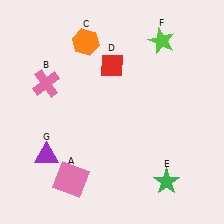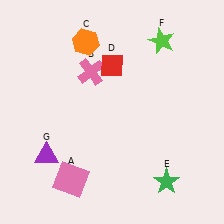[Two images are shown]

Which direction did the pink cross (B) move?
The pink cross (B) moved right.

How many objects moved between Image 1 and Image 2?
1 object moved between the two images.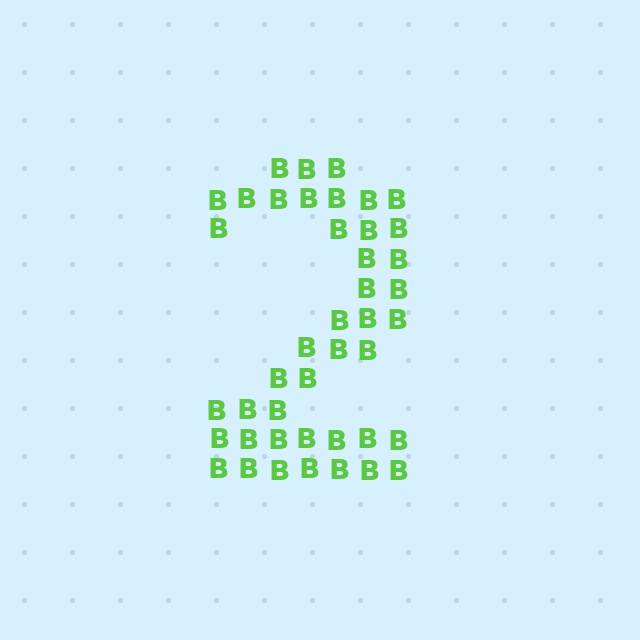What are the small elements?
The small elements are letter B's.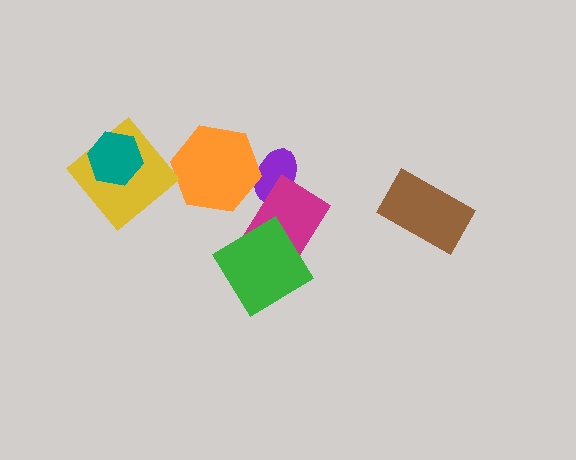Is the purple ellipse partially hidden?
Yes, it is partially covered by another shape.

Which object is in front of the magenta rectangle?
The green diamond is in front of the magenta rectangle.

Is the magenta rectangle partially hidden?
Yes, it is partially covered by another shape.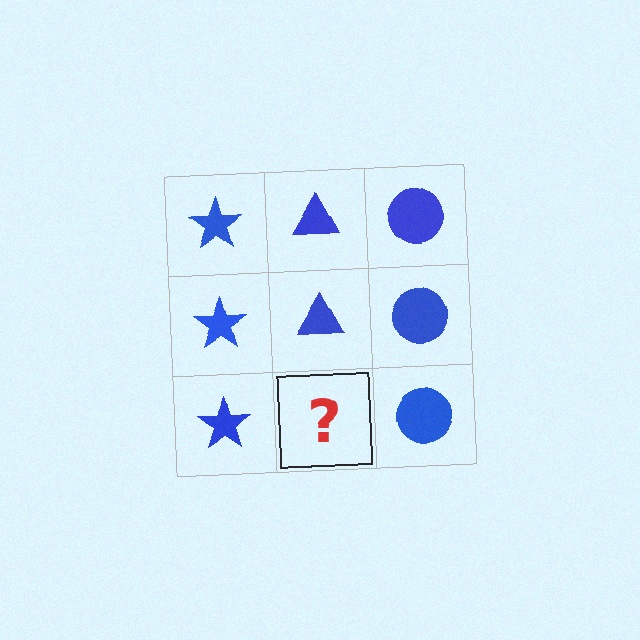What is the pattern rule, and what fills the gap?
The rule is that each column has a consistent shape. The gap should be filled with a blue triangle.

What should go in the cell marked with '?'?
The missing cell should contain a blue triangle.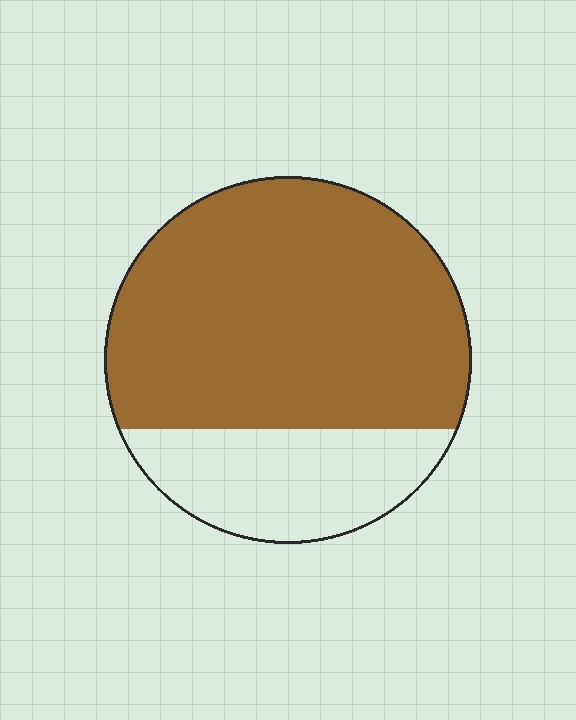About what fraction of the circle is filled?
About three quarters (3/4).